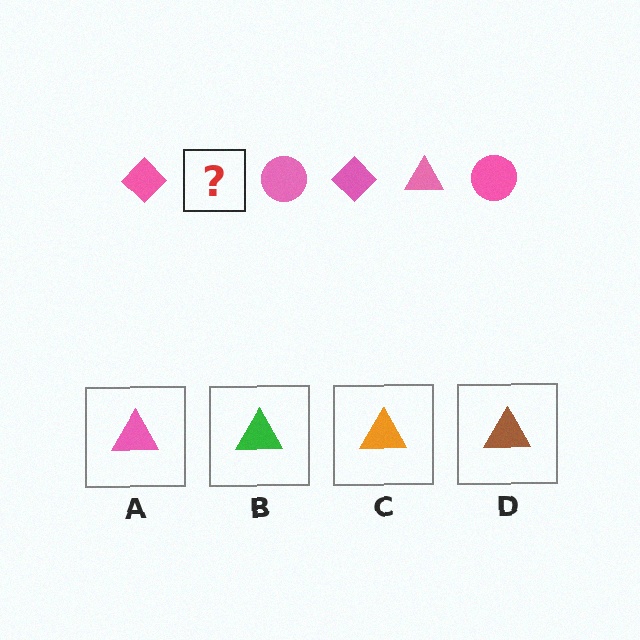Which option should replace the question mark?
Option A.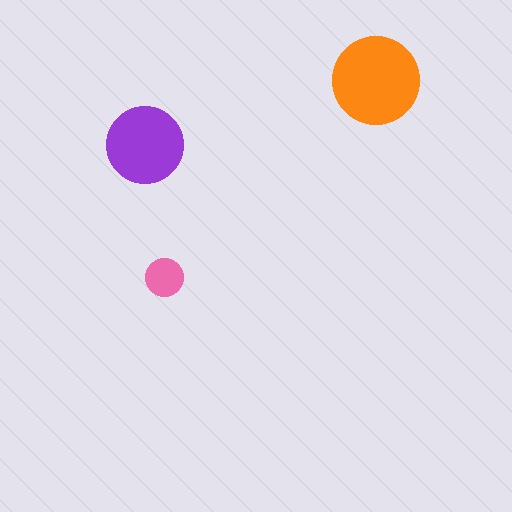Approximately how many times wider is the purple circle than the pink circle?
About 2 times wider.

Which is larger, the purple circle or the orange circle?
The orange one.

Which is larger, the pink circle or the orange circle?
The orange one.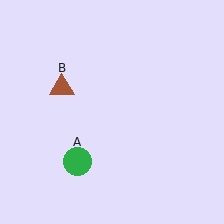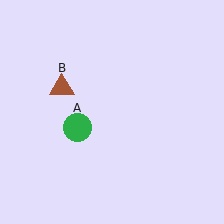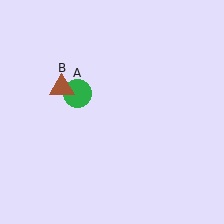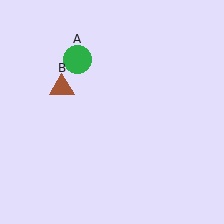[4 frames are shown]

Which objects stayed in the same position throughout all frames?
Brown triangle (object B) remained stationary.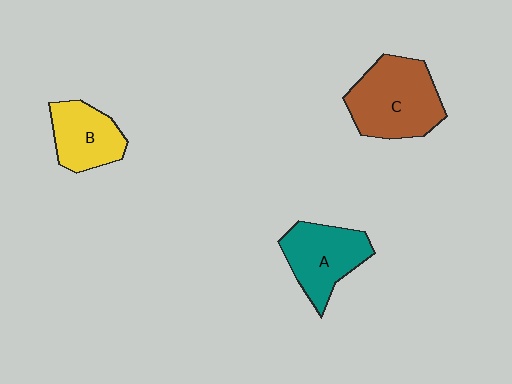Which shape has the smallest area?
Shape B (yellow).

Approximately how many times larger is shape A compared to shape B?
Approximately 1.2 times.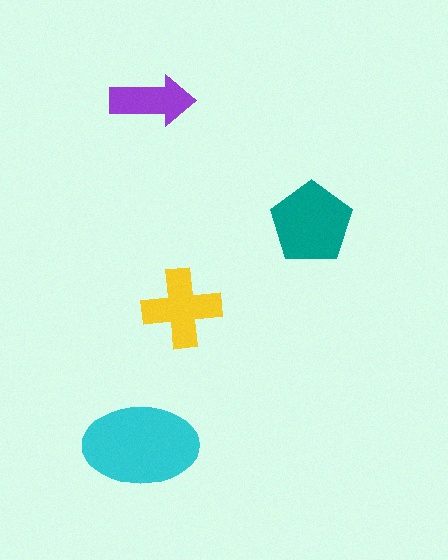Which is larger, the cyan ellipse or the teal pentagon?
The cyan ellipse.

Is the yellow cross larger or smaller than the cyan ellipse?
Smaller.